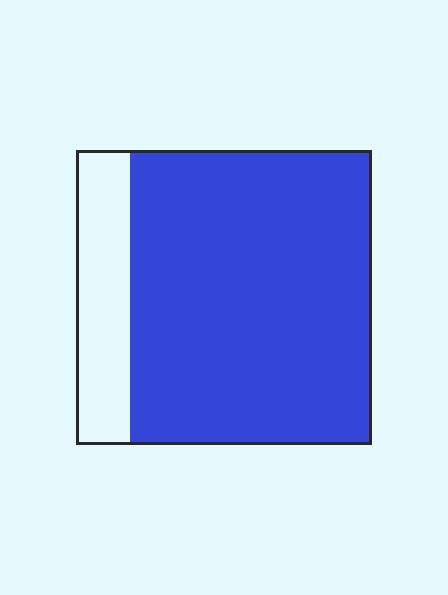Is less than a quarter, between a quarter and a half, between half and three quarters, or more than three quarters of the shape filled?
More than three quarters.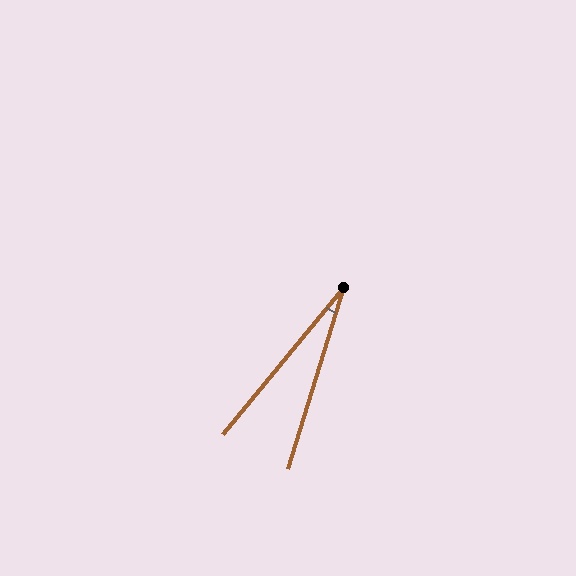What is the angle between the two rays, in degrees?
Approximately 22 degrees.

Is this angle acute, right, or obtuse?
It is acute.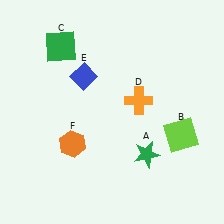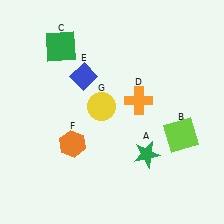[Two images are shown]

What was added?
A yellow circle (G) was added in Image 2.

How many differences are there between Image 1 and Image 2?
There is 1 difference between the two images.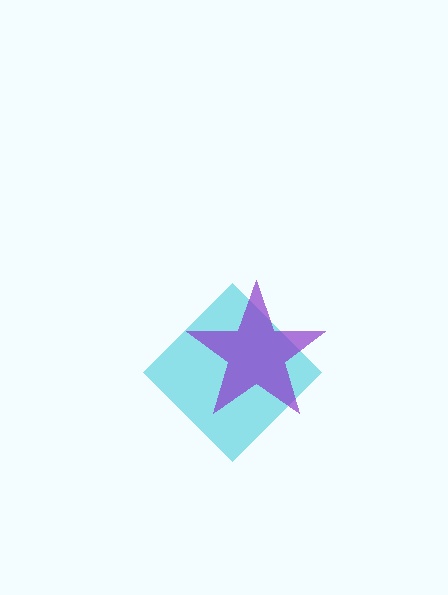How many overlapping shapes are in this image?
There are 2 overlapping shapes in the image.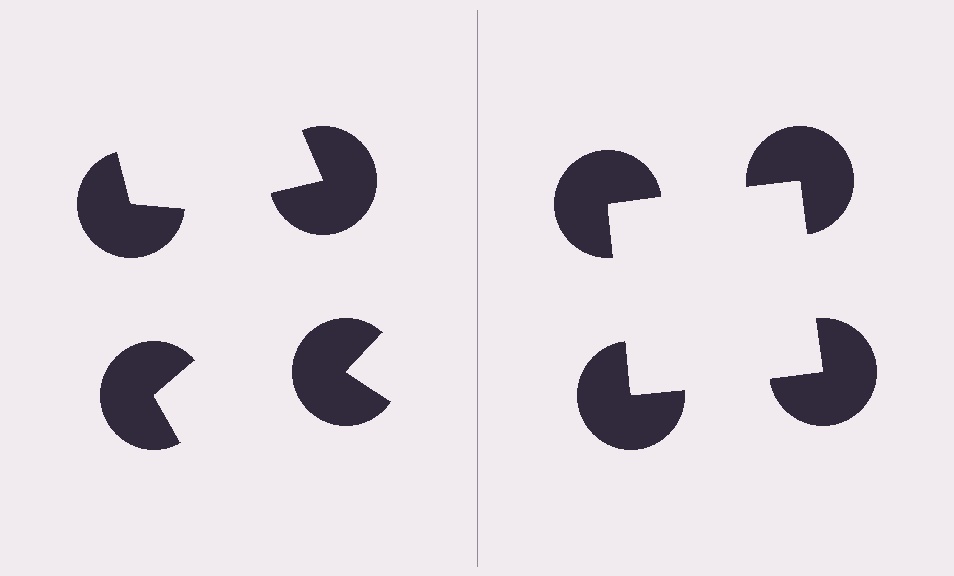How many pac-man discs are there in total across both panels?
8 — 4 on each side.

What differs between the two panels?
The pac-man discs are positioned identically on both sides; only the wedge orientations differ. On the right they align to a square; on the left they are misaligned.